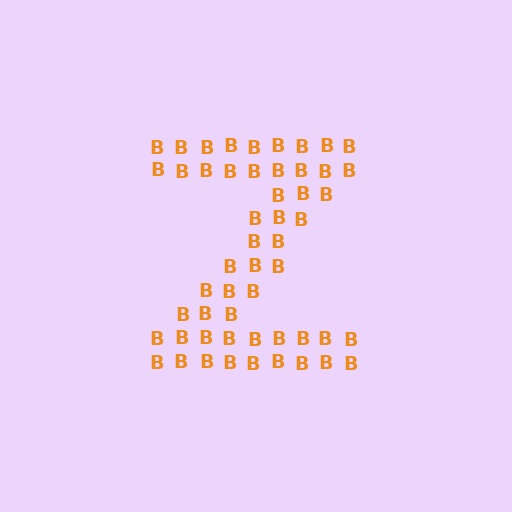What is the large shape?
The large shape is the letter Z.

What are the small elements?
The small elements are letter B's.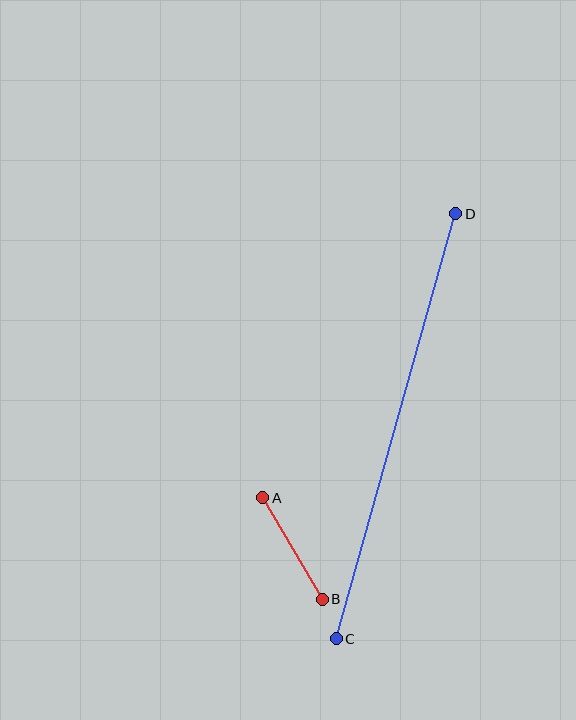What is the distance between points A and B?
The distance is approximately 118 pixels.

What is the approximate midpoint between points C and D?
The midpoint is at approximately (396, 426) pixels.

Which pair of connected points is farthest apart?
Points C and D are farthest apart.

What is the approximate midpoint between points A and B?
The midpoint is at approximately (293, 549) pixels.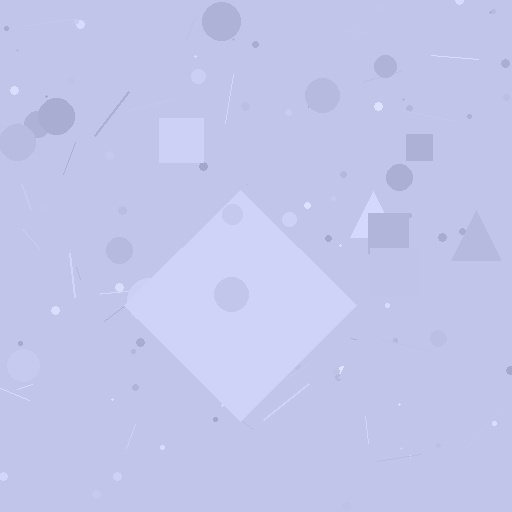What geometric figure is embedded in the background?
A diamond is embedded in the background.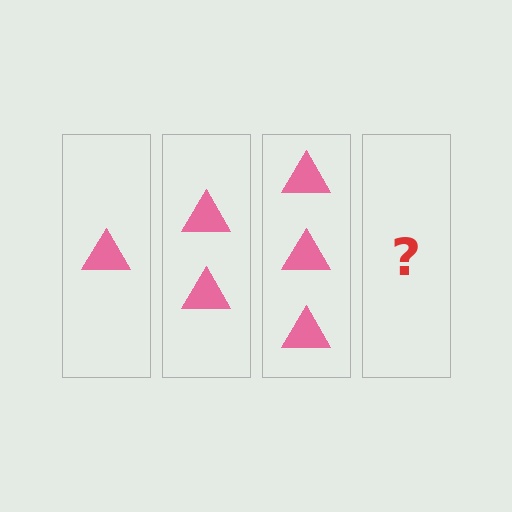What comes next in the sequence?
The next element should be 4 triangles.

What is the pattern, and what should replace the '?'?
The pattern is that each step adds one more triangle. The '?' should be 4 triangles.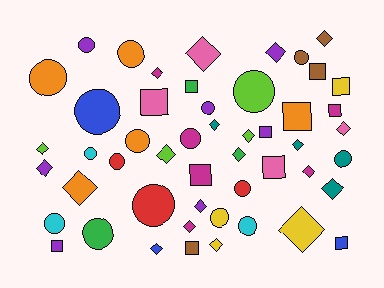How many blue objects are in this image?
There are 3 blue objects.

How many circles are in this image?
There are 18 circles.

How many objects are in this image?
There are 50 objects.